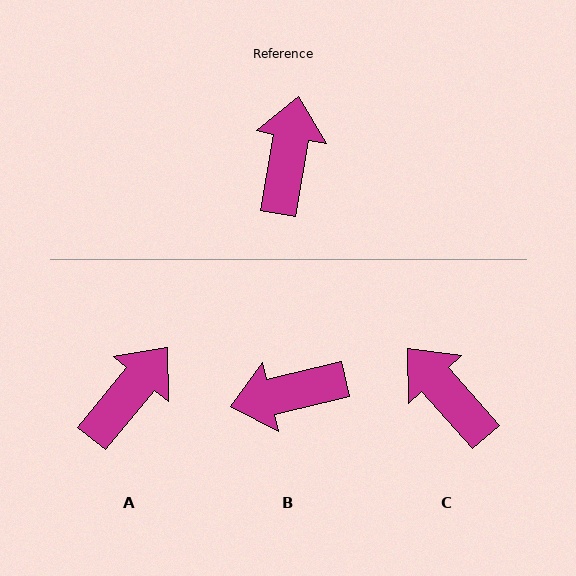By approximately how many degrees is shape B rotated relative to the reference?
Approximately 113 degrees counter-clockwise.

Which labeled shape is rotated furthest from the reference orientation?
B, about 113 degrees away.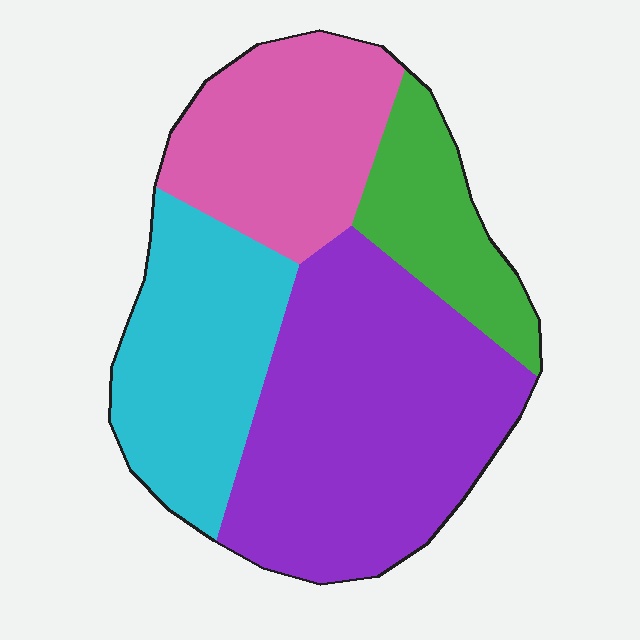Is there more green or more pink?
Pink.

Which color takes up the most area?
Purple, at roughly 40%.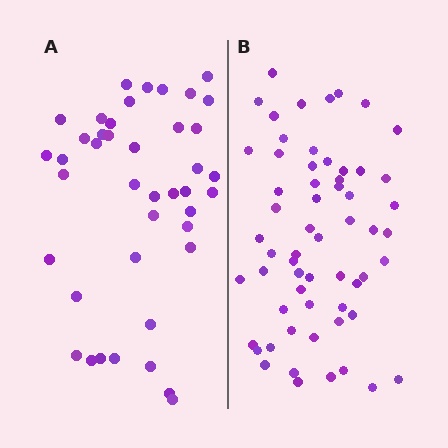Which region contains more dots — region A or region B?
Region B (the right region) has more dots.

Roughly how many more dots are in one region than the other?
Region B has approximately 20 more dots than region A.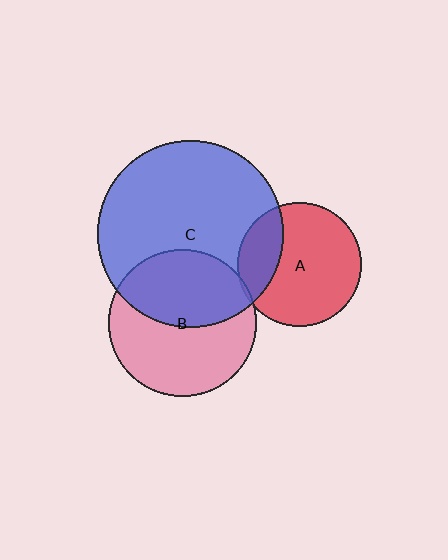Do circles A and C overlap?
Yes.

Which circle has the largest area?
Circle C (blue).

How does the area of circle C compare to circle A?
Approximately 2.3 times.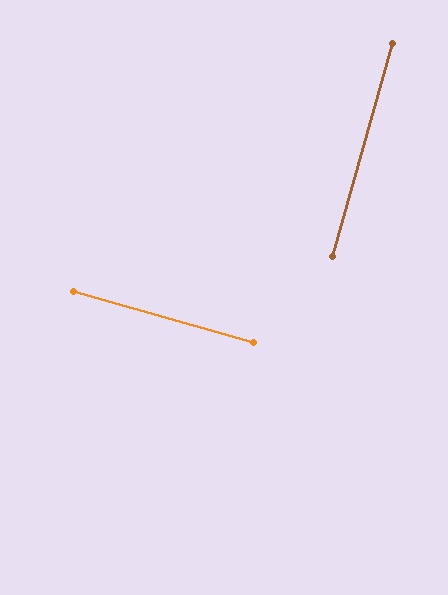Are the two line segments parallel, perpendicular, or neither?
Perpendicular — they meet at approximately 90°.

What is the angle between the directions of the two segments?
Approximately 90 degrees.